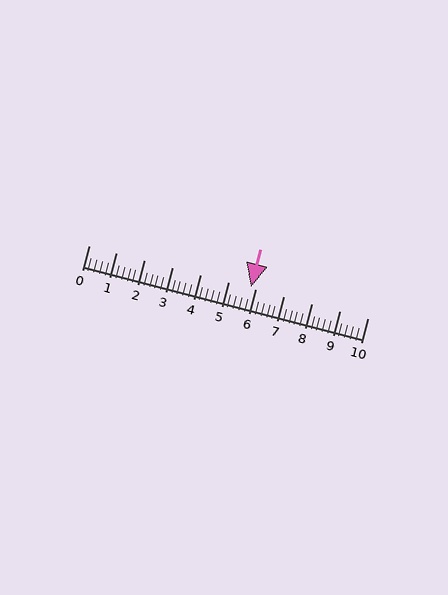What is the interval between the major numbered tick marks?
The major tick marks are spaced 1 units apart.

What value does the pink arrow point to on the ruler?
The pink arrow points to approximately 5.8.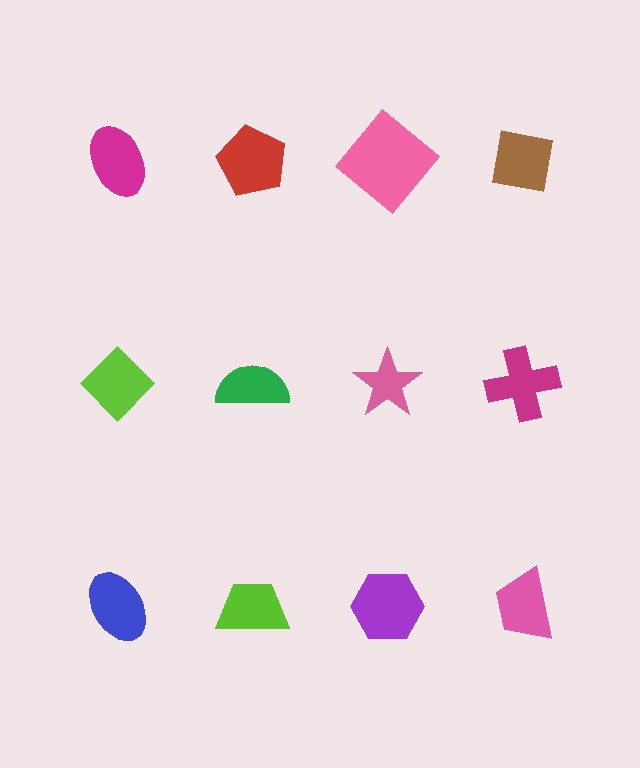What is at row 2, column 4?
A magenta cross.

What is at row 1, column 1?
A magenta ellipse.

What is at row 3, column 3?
A purple hexagon.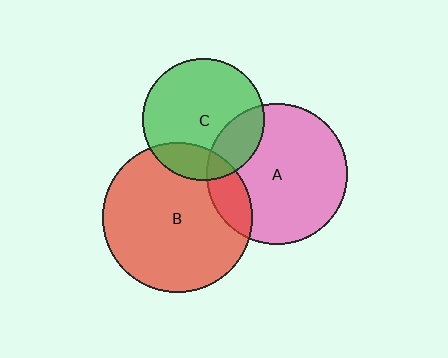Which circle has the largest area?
Circle B (red).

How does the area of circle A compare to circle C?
Approximately 1.3 times.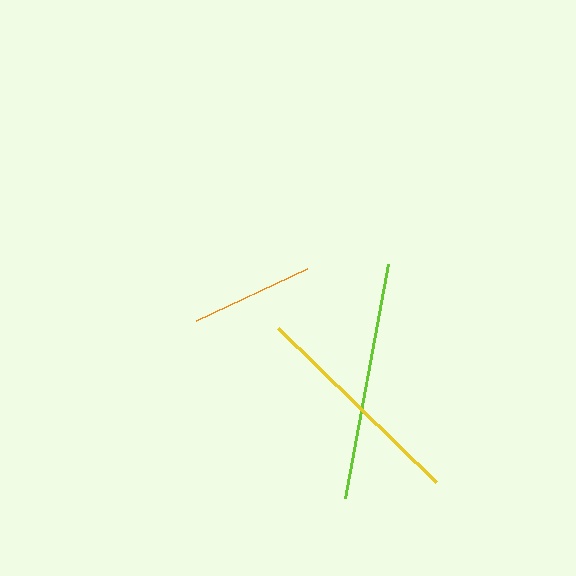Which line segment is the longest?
The lime line is the longest at approximately 238 pixels.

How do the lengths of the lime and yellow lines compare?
The lime and yellow lines are approximately the same length.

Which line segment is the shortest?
The orange line is the shortest at approximately 122 pixels.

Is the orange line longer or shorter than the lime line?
The lime line is longer than the orange line.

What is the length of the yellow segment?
The yellow segment is approximately 220 pixels long.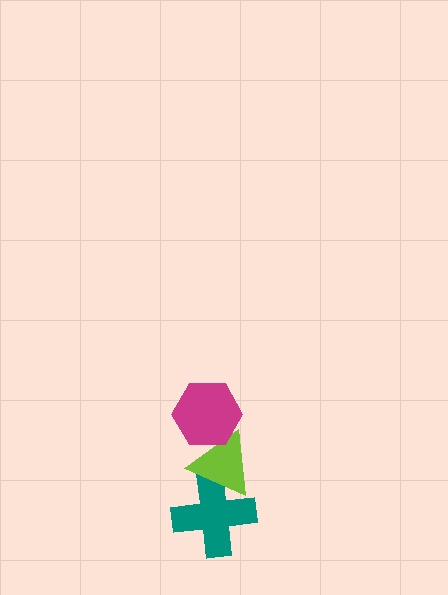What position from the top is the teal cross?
The teal cross is 3rd from the top.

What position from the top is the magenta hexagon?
The magenta hexagon is 1st from the top.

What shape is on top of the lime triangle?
The magenta hexagon is on top of the lime triangle.